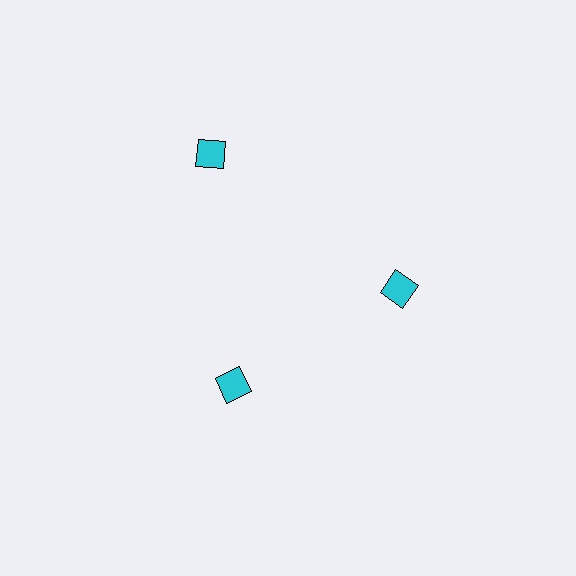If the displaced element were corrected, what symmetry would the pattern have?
It would have 3-fold rotational symmetry — the pattern would map onto itself every 120 degrees.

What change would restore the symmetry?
The symmetry would be restored by moving it inward, back onto the ring so that all 3 diamonds sit at equal angles and equal distance from the center.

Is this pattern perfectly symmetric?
No. The 3 cyan diamonds are arranged in a ring, but one element near the 11 o'clock position is pushed outward from the center, breaking the 3-fold rotational symmetry.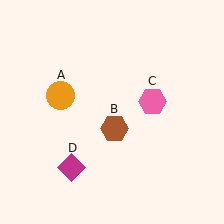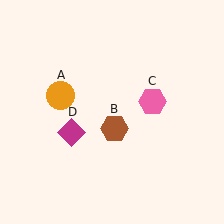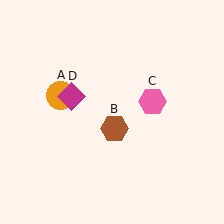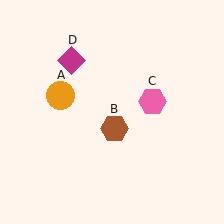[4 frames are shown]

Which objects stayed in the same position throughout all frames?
Orange circle (object A) and brown hexagon (object B) and pink hexagon (object C) remained stationary.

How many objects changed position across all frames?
1 object changed position: magenta diamond (object D).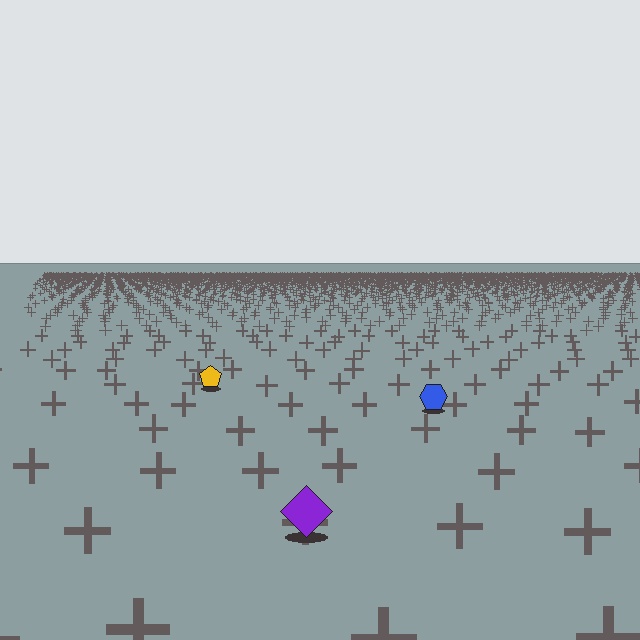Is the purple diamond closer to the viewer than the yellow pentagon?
Yes. The purple diamond is closer — you can tell from the texture gradient: the ground texture is coarser near it.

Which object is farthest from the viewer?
The yellow pentagon is farthest from the viewer. It appears smaller and the ground texture around it is denser.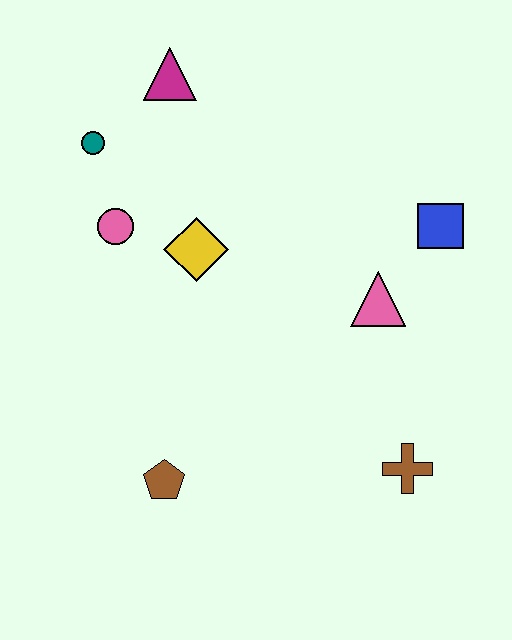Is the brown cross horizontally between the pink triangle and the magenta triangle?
No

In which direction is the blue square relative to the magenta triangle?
The blue square is to the right of the magenta triangle.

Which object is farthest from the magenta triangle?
The brown cross is farthest from the magenta triangle.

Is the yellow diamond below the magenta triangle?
Yes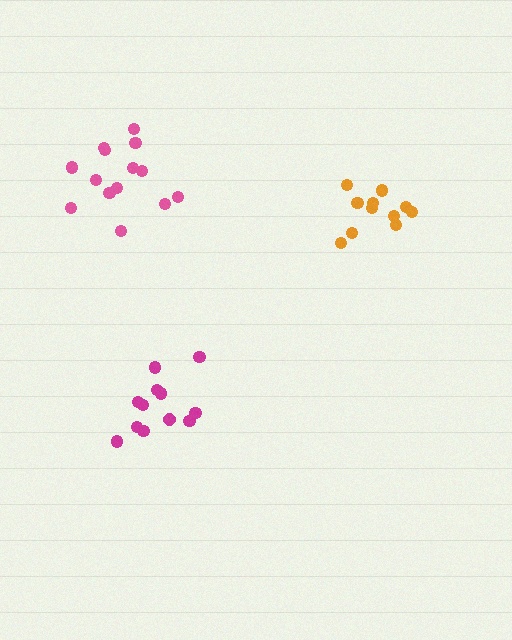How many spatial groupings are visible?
There are 3 spatial groupings.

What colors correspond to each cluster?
The clusters are colored: pink, orange, magenta.